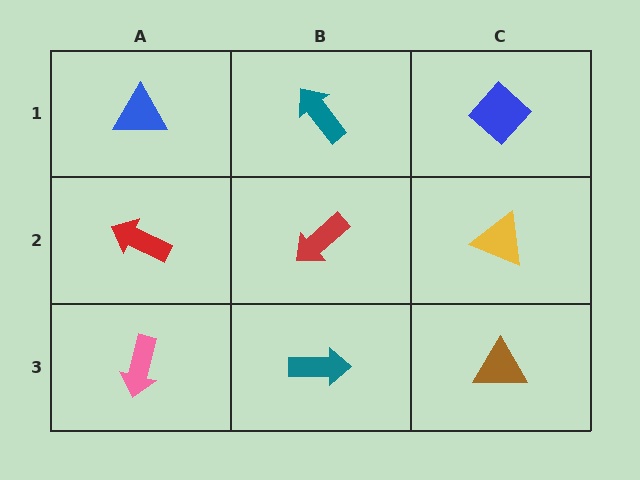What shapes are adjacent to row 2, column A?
A blue triangle (row 1, column A), a pink arrow (row 3, column A), a red arrow (row 2, column B).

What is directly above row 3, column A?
A red arrow.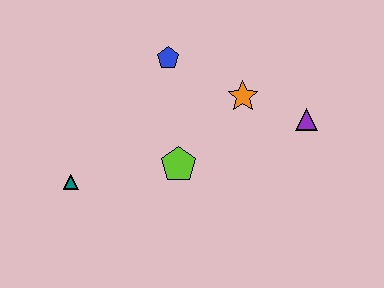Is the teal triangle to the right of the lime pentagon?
No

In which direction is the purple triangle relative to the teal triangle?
The purple triangle is to the right of the teal triangle.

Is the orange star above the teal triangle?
Yes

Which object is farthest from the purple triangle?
The teal triangle is farthest from the purple triangle.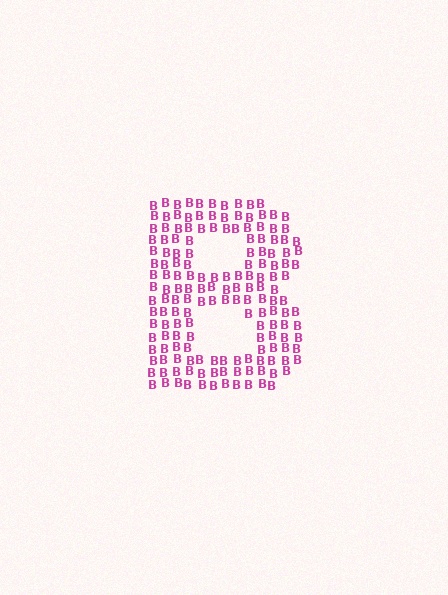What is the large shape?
The large shape is the letter B.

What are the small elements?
The small elements are letter B's.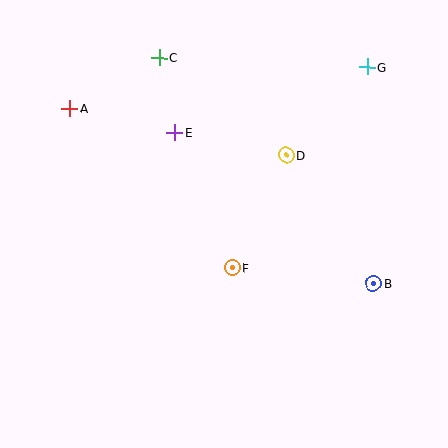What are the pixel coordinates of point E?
Point E is at (175, 132).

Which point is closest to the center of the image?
Point F at (232, 268) is closest to the center.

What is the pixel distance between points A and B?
The distance between A and B is 351 pixels.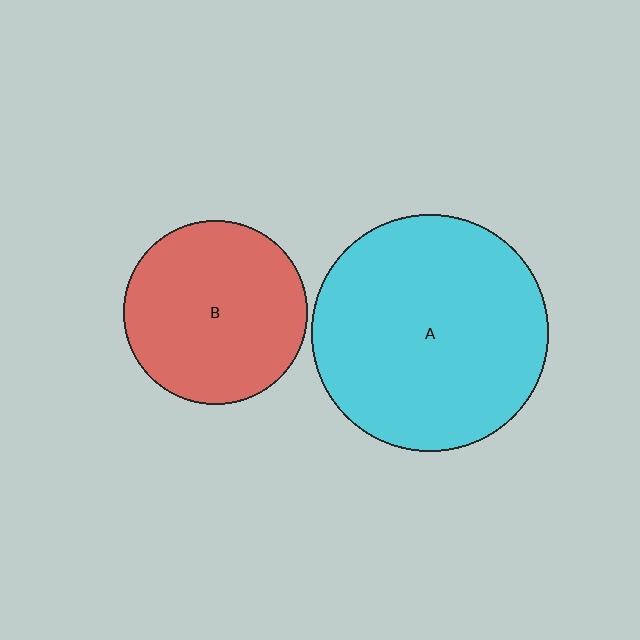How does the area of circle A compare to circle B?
Approximately 1.7 times.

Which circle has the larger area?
Circle A (cyan).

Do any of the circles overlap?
No, none of the circles overlap.